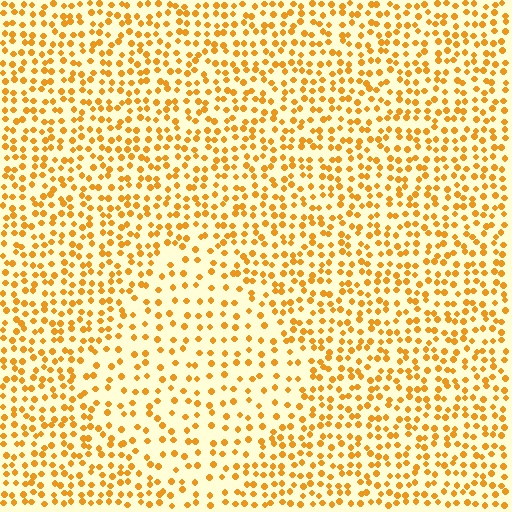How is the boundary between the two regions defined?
The boundary is defined by a change in element density (approximately 1.8x ratio). All elements are the same color, size, and shape.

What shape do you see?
I see a diamond.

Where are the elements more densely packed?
The elements are more densely packed outside the diamond boundary.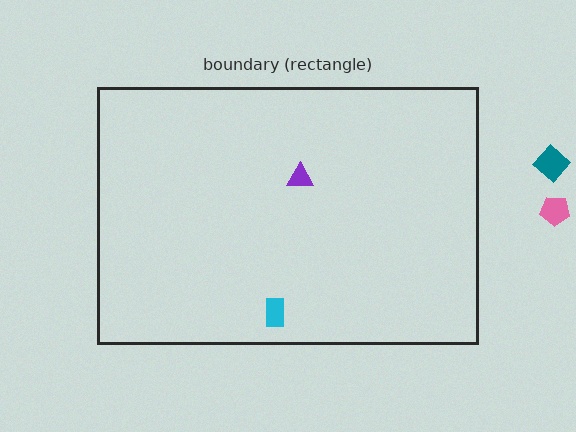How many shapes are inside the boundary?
2 inside, 2 outside.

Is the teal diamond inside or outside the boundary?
Outside.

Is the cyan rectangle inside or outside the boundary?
Inside.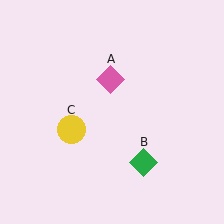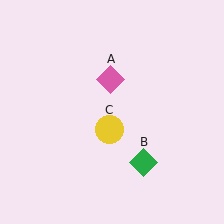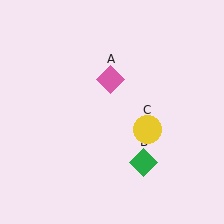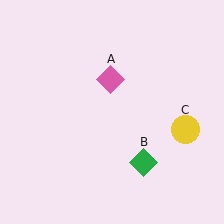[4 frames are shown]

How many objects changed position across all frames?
1 object changed position: yellow circle (object C).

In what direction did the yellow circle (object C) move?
The yellow circle (object C) moved right.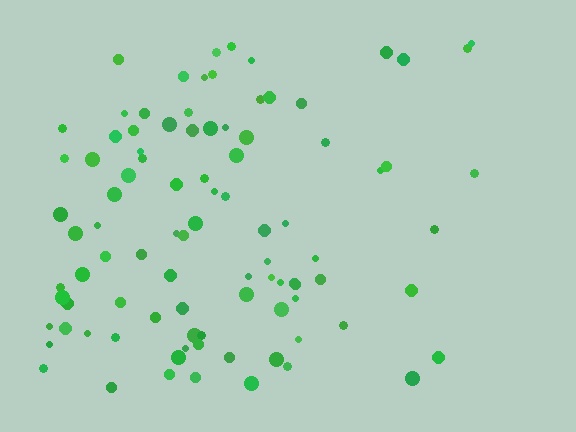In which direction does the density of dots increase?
From right to left, with the left side densest.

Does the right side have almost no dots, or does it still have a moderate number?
Still a moderate number, just noticeably fewer than the left.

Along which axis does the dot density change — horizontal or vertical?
Horizontal.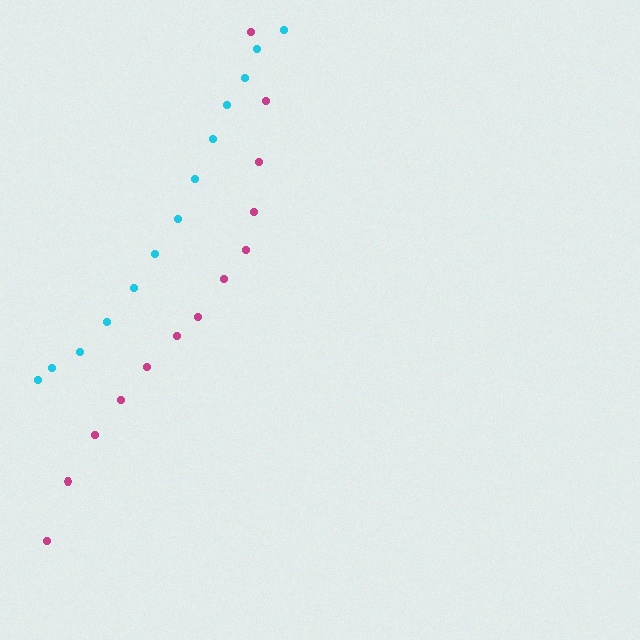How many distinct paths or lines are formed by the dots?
There are 2 distinct paths.